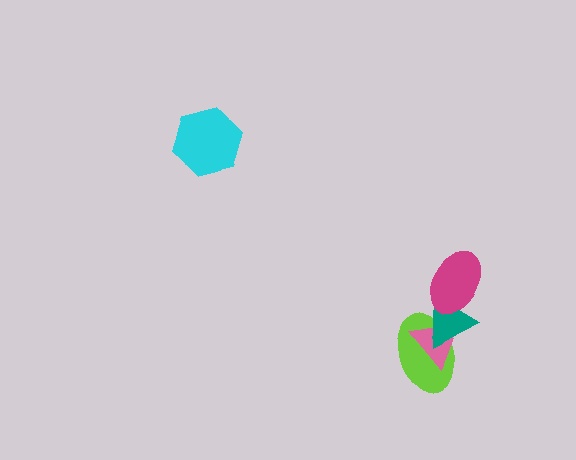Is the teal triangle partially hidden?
Yes, it is partially covered by another shape.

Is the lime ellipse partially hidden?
Yes, it is partially covered by another shape.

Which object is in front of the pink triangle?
The teal triangle is in front of the pink triangle.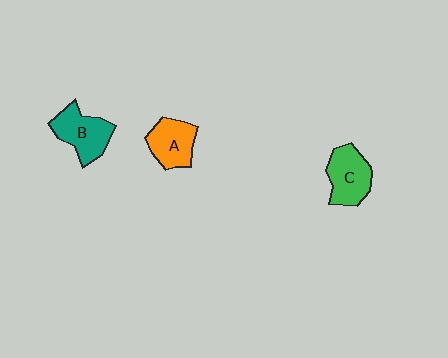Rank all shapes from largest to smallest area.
From largest to smallest: B (teal), C (green), A (orange).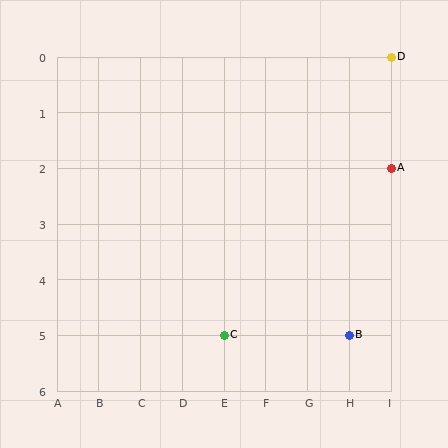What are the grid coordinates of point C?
Point C is at grid coordinates (E, 5).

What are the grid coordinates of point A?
Point A is at grid coordinates (I, 2).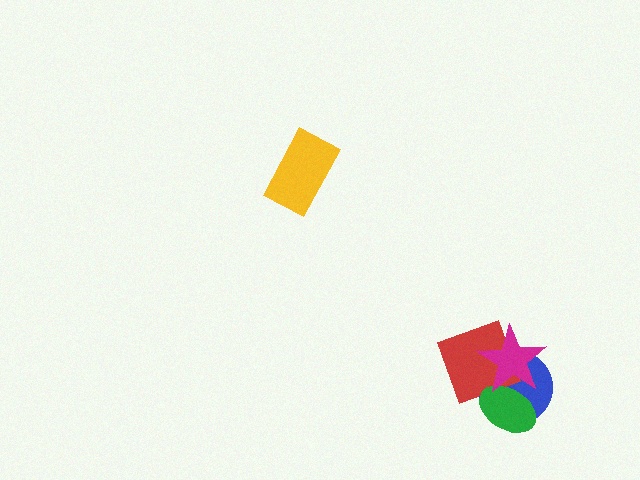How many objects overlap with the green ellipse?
3 objects overlap with the green ellipse.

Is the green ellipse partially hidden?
Yes, it is partially covered by another shape.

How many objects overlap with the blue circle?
3 objects overlap with the blue circle.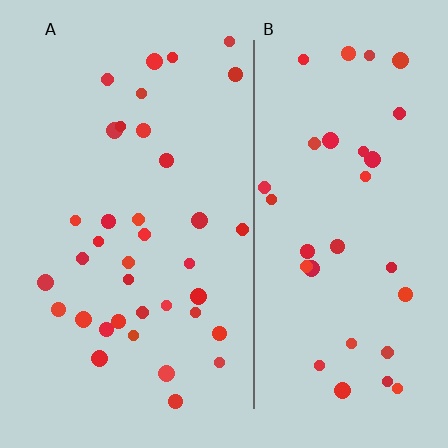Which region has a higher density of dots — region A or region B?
A (the left).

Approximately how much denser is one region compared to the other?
Approximately 1.1× — region A over region B.